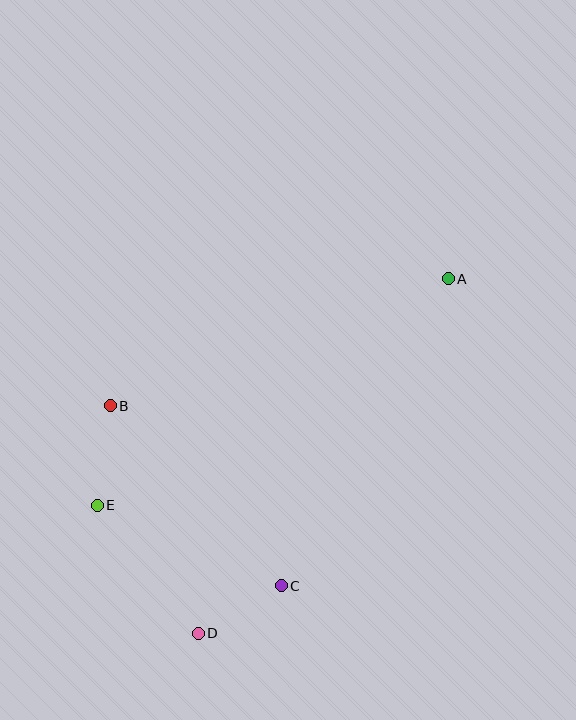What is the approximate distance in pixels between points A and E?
The distance between A and E is approximately 418 pixels.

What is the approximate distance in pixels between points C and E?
The distance between C and E is approximately 201 pixels.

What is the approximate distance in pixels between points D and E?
The distance between D and E is approximately 163 pixels.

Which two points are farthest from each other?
Points A and D are farthest from each other.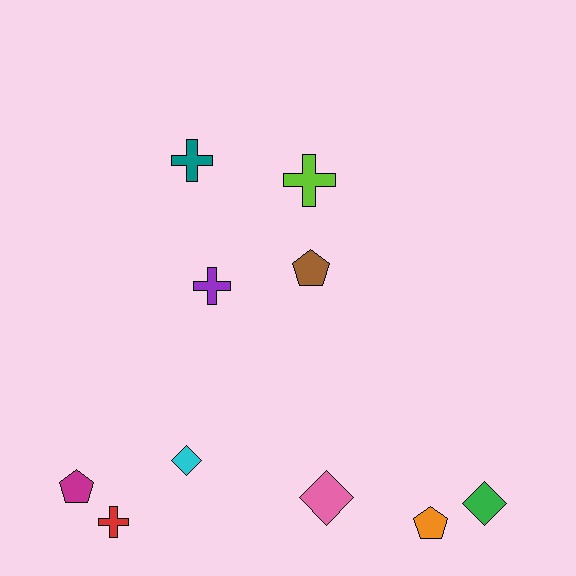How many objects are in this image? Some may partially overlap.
There are 10 objects.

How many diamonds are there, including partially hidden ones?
There are 3 diamonds.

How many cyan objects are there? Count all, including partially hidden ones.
There is 1 cyan object.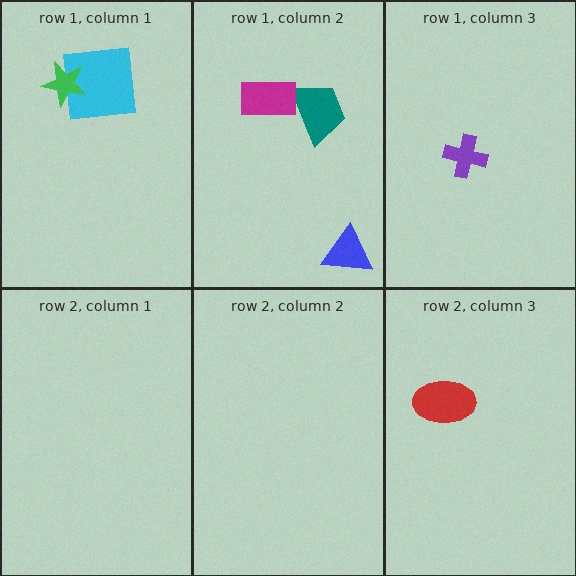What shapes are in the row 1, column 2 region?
The blue triangle, the teal trapezoid, the magenta rectangle.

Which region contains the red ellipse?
The row 2, column 3 region.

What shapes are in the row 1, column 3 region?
The purple cross.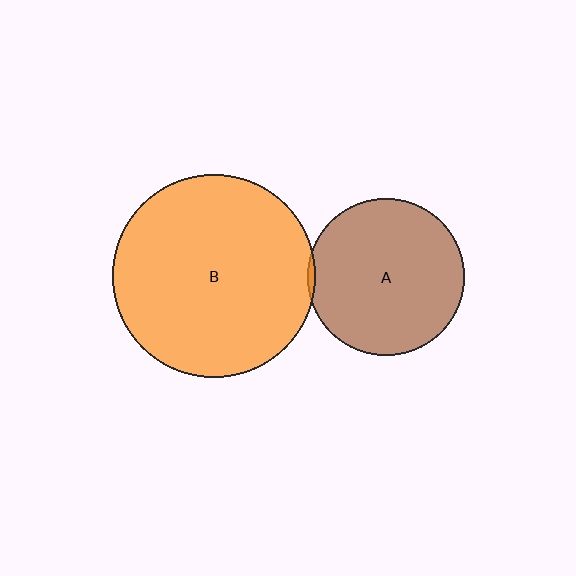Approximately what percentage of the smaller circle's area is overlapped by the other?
Approximately 5%.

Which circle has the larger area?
Circle B (orange).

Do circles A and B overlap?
Yes.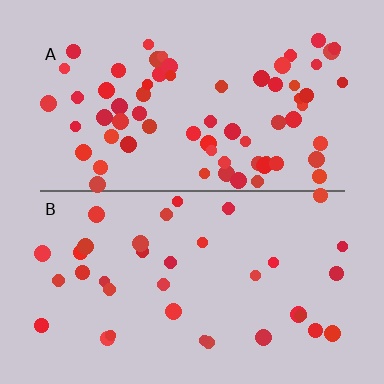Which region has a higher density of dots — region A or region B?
A (the top).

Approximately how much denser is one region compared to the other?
Approximately 1.9× — region A over region B.